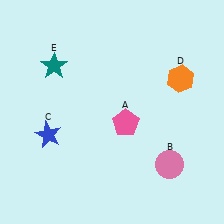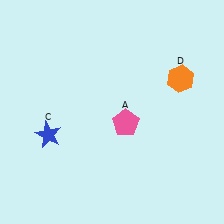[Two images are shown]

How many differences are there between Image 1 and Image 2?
There are 2 differences between the two images.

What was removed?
The pink circle (B), the teal star (E) were removed in Image 2.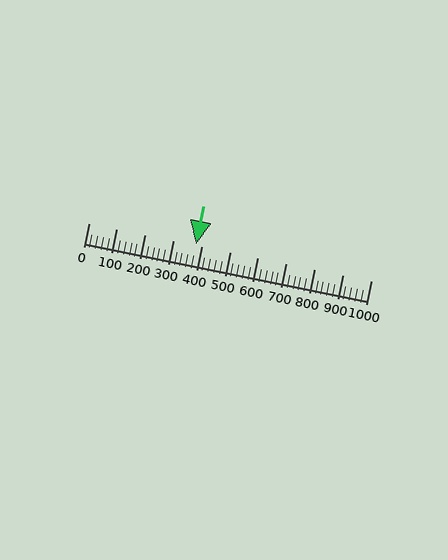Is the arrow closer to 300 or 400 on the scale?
The arrow is closer to 400.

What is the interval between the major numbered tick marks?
The major tick marks are spaced 100 units apart.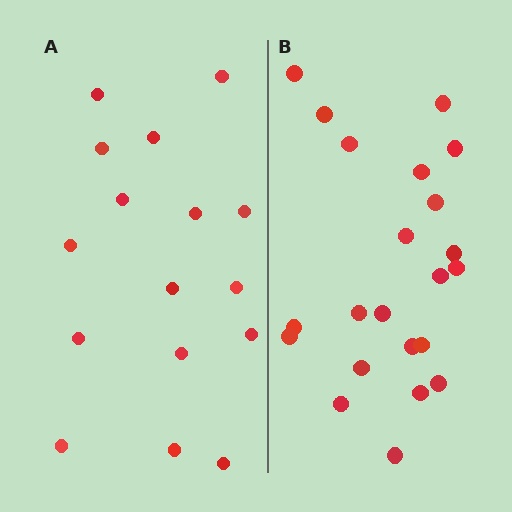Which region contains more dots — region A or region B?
Region B (the right region) has more dots.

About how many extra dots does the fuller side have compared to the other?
Region B has about 6 more dots than region A.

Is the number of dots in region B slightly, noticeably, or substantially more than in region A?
Region B has noticeably more, but not dramatically so. The ratio is roughly 1.4 to 1.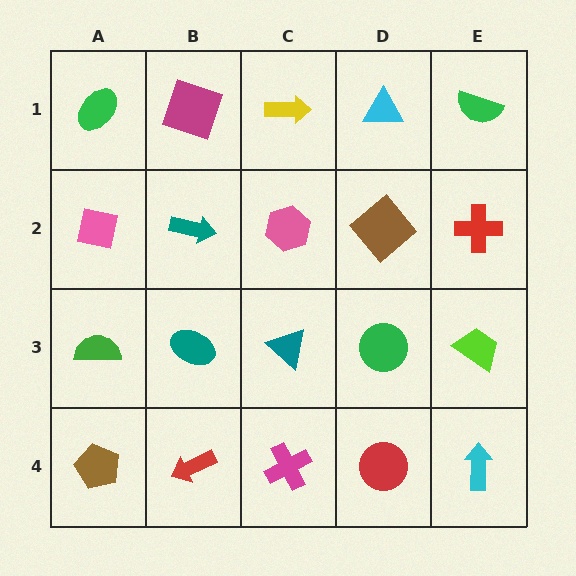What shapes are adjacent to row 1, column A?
A pink square (row 2, column A), a magenta square (row 1, column B).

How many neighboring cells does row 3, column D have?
4.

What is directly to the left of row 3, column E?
A green circle.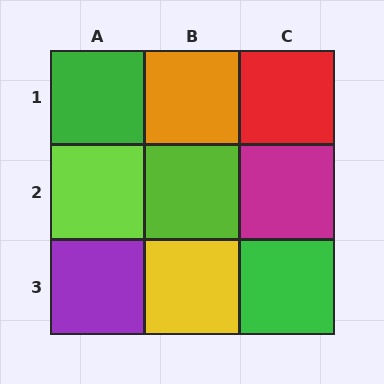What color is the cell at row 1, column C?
Red.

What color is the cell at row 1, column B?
Orange.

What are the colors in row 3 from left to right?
Purple, yellow, green.